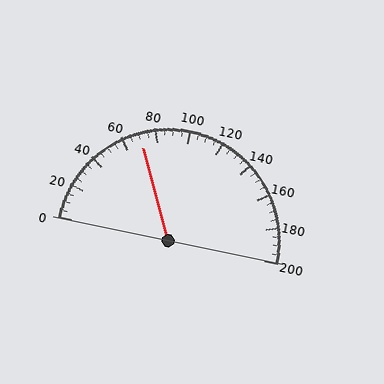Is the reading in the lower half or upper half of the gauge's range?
The reading is in the lower half of the range (0 to 200).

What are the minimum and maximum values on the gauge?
The gauge ranges from 0 to 200.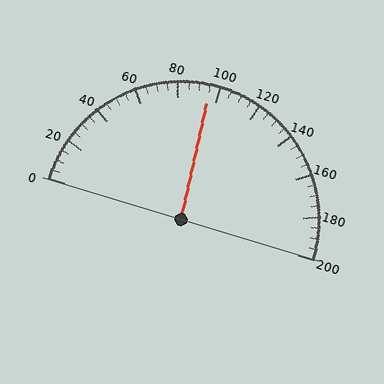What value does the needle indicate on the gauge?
The needle indicates approximately 95.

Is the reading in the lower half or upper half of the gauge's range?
The reading is in the lower half of the range (0 to 200).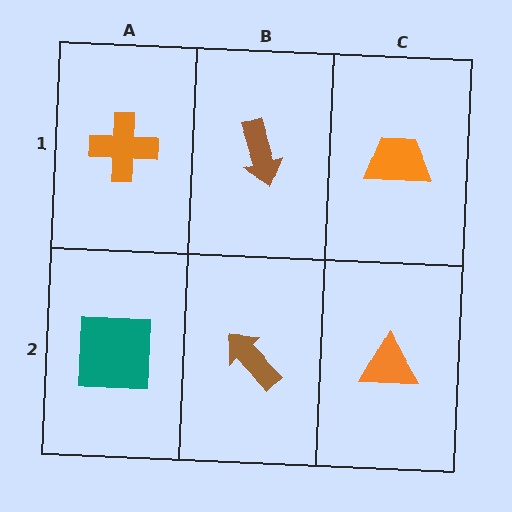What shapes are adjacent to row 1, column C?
An orange triangle (row 2, column C), a brown arrow (row 1, column B).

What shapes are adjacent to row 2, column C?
An orange trapezoid (row 1, column C), a brown arrow (row 2, column B).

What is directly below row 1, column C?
An orange triangle.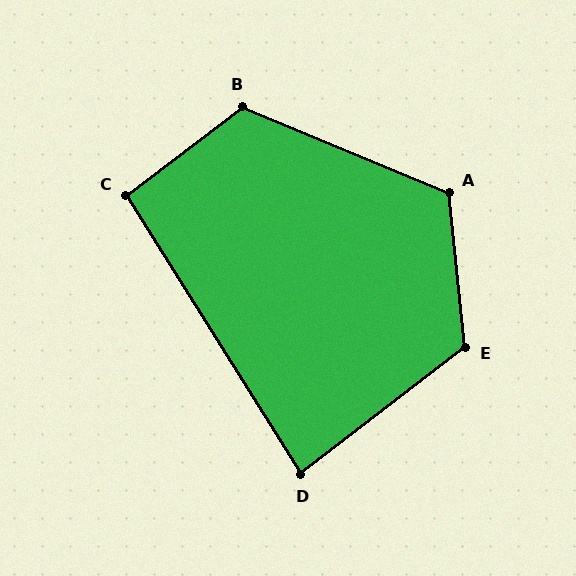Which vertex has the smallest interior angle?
D, at approximately 84 degrees.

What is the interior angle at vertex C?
Approximately 95 degrees (obtuse).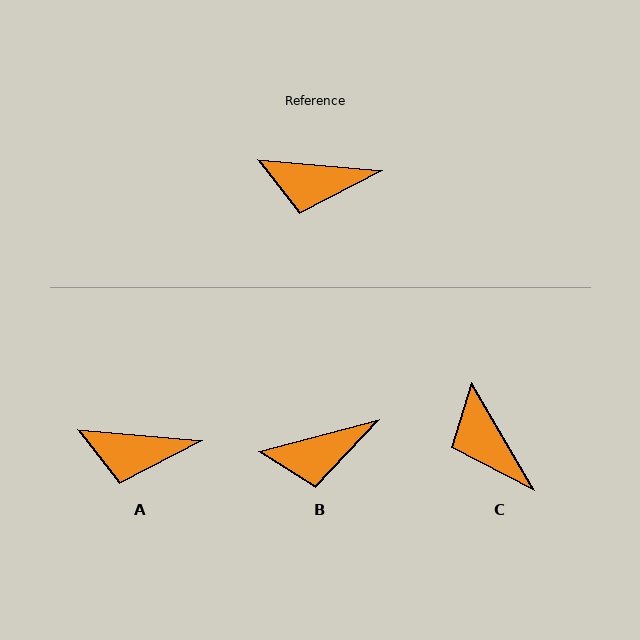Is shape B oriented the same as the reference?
No, it is off by about 20 degrees.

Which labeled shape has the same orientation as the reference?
A.